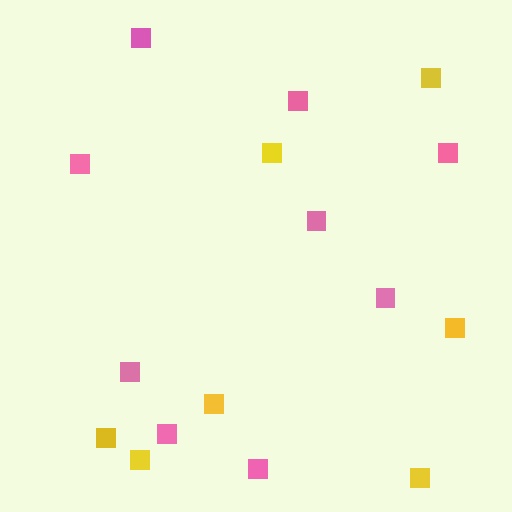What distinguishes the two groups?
There are 2 groups: one group of pink squares (9) and one group of yellow squares (7).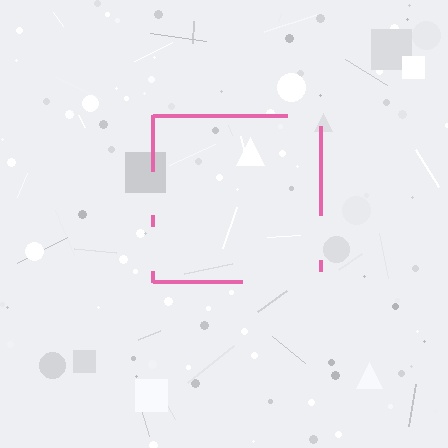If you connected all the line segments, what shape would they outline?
They would outline a square.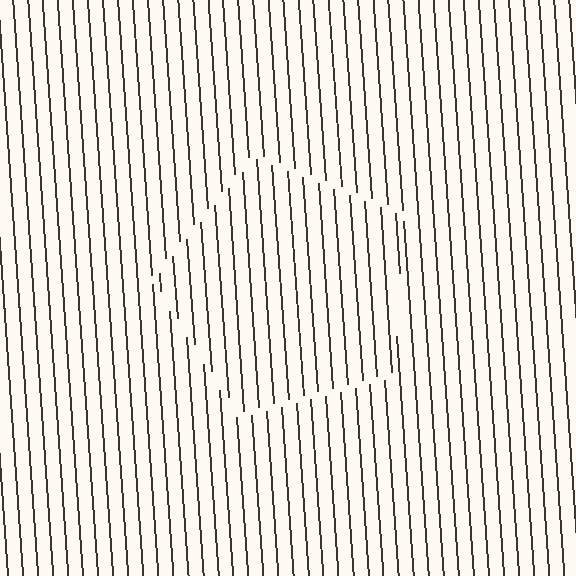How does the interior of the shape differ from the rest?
The interior of the shape contains the same grating, shifted by half a period — the contour is defined by the phase discontinuity where line-ends from the inner and outer gratings abut.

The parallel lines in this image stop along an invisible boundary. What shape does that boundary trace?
An illusory pentagon. The interior of the shape contains the same grating, shifted by half a period — the contour is defined by the phase discontinuity where line-ends from the inner and outer gratings abut.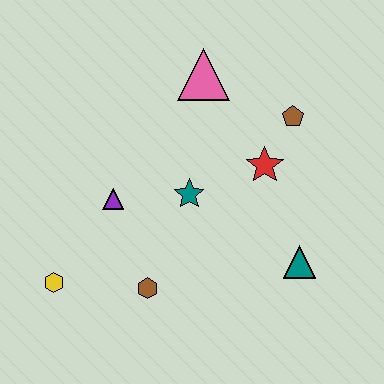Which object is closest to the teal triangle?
The red star is closest to the teal triangle.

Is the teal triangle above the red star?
No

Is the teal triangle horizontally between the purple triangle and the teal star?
No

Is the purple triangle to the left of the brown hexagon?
Yes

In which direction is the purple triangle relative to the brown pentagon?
The purple triangle is to the left of the brown pentagon.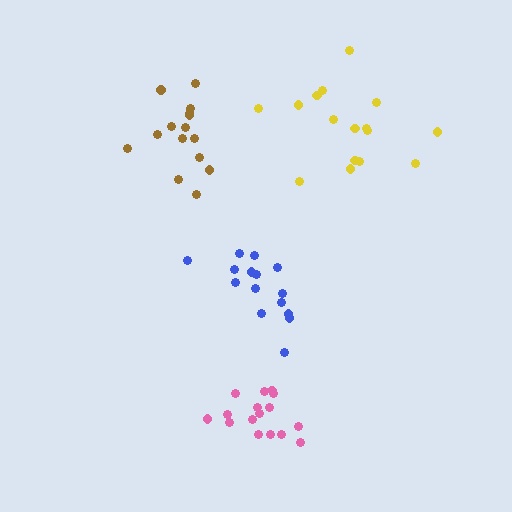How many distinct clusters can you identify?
There are 4 distinct clusters.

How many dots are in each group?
Group 1: 15 dots, Group 2: 16 dots, Group 3: 15 dots, Group 4: 16 dots (62 total).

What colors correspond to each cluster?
The clusters are colored: blue, yellow, brown, pink.